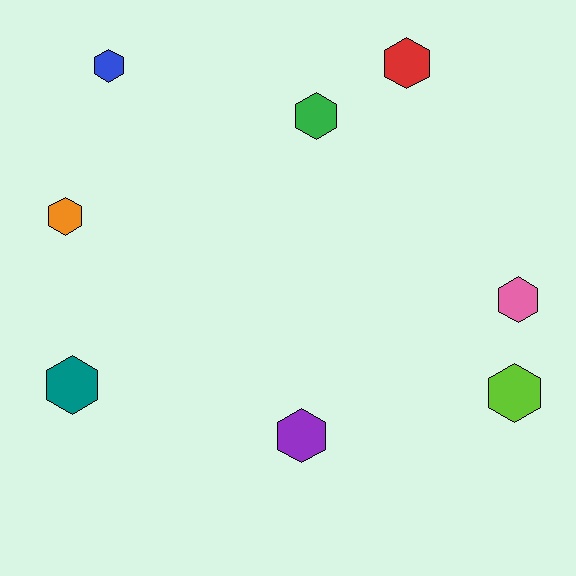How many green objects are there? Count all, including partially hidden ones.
There is 1 green object.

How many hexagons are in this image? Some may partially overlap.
There are 8 hexagons.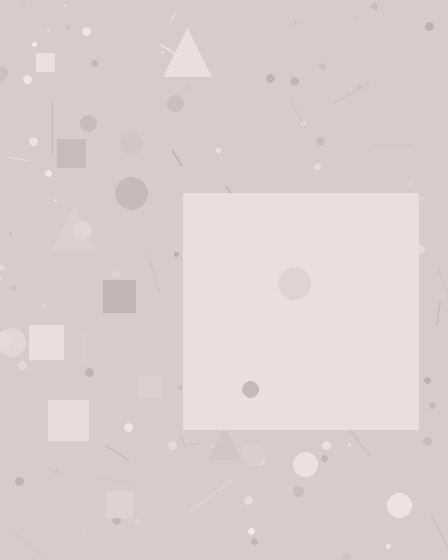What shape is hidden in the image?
A square is hidden in the image.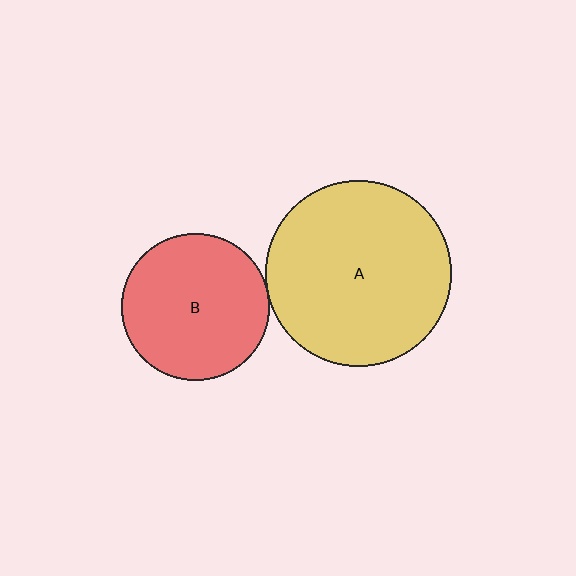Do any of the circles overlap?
No, none of the circles overlap.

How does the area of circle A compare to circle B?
Approximately 1.6 times.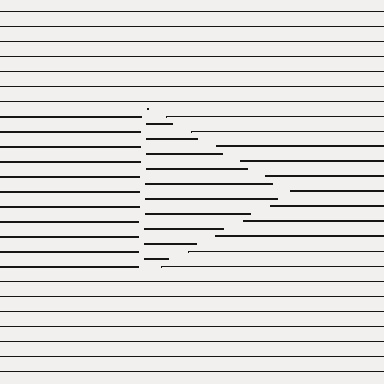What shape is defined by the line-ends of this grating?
An illusory triangle. The interior of the shape contains the same grating, shifted by half a period — the contour is defined by the phase discontinuity where line-ends from the inner and outer gratings abut.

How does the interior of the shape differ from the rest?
The interior of the shape contains the same grating, shifted by half a period — the contour is defined by the phase discontinuity where line-ends from the inner and outer gratings abut.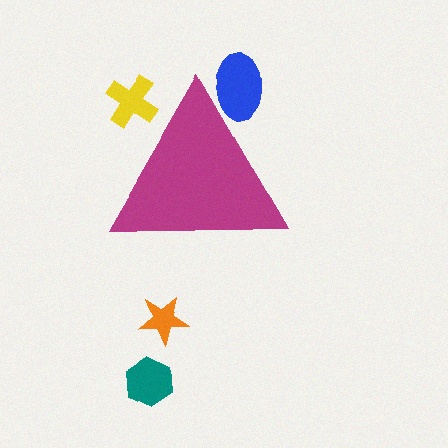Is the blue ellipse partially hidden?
Yes, the blue ellipse is partially hidden behind the magenta triangle.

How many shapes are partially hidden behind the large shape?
2 shapes are partially hidden.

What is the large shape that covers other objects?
A magenta triangle.